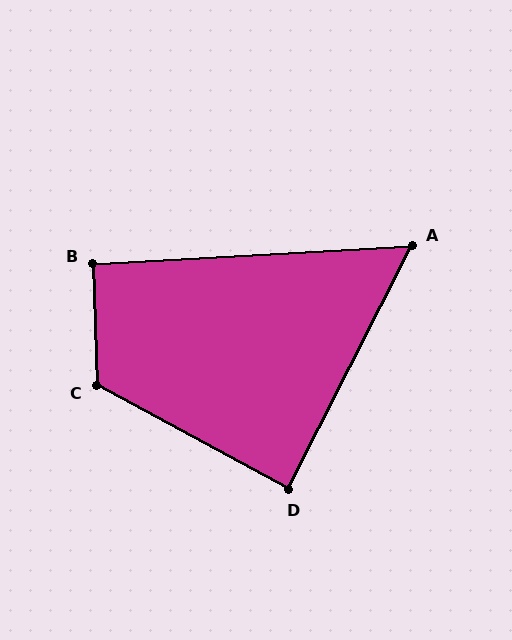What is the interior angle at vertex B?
Approximately 92 degrees (approximately right).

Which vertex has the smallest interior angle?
A, at approximately 60 degrees.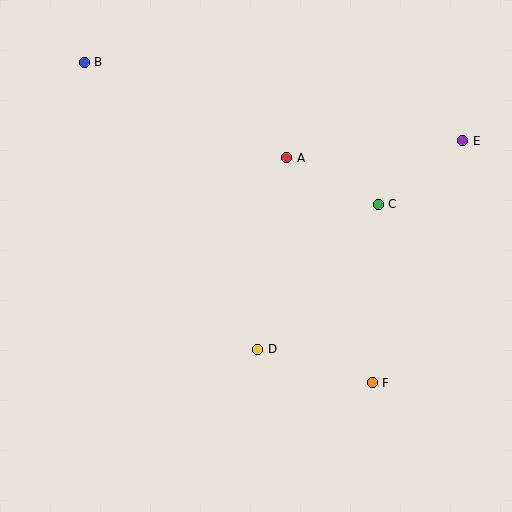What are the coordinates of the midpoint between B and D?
The midpoint between B and D is at (171, 206).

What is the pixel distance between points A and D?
The distance between A and D is 194 pixels.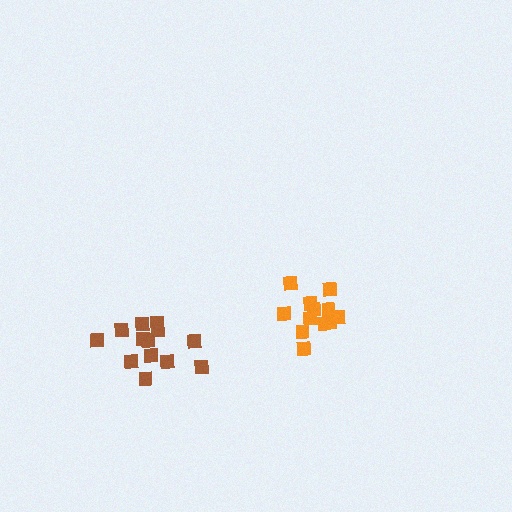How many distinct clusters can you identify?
There are 2 distinct clusters.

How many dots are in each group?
Group 1: 12 dots, Group 2: 13 dots (25 total).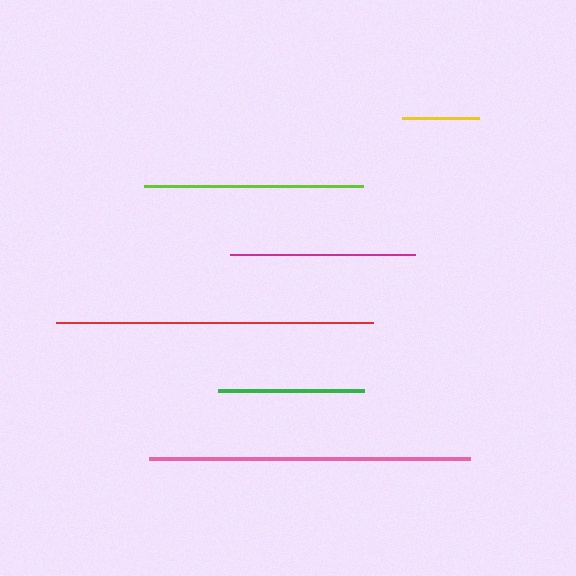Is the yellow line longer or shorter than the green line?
The green line is longer than the yellow line.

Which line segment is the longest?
The pink line is the longest at approximately 321 pixels.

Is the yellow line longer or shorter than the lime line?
The lime line is longer than the yellow line.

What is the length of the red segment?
The red segment is approximately 317 pixels long.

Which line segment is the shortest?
The yellow line is the shortest at approximately 78 pixels.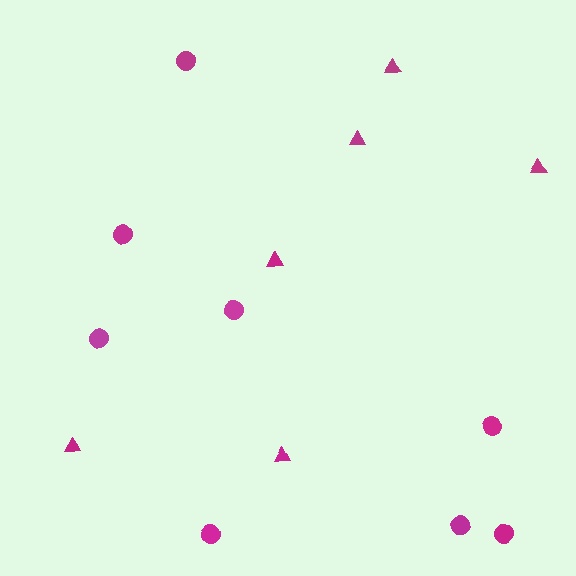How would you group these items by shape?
There are 2 groups: one group of triangles (6) and one group of circles (8).